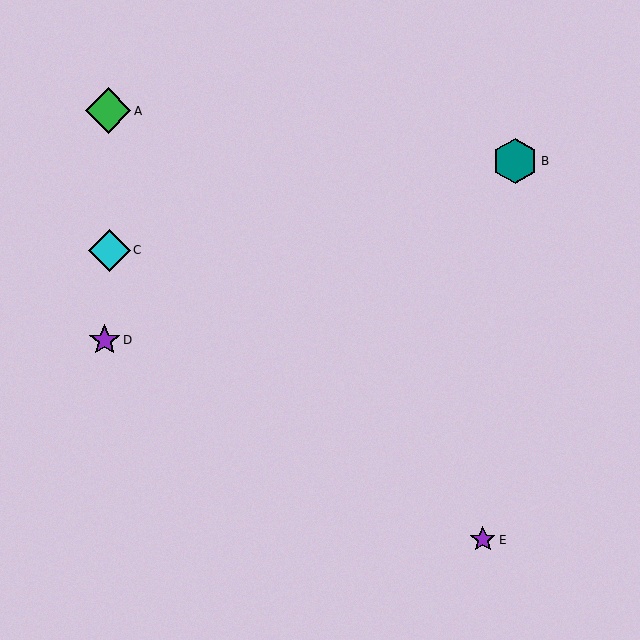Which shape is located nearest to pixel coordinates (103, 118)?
The green diamond (labeled A) at (108, 111) is nearest to that location.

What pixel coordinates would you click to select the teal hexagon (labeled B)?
Click at (515, 161) to select the teal hexagon B.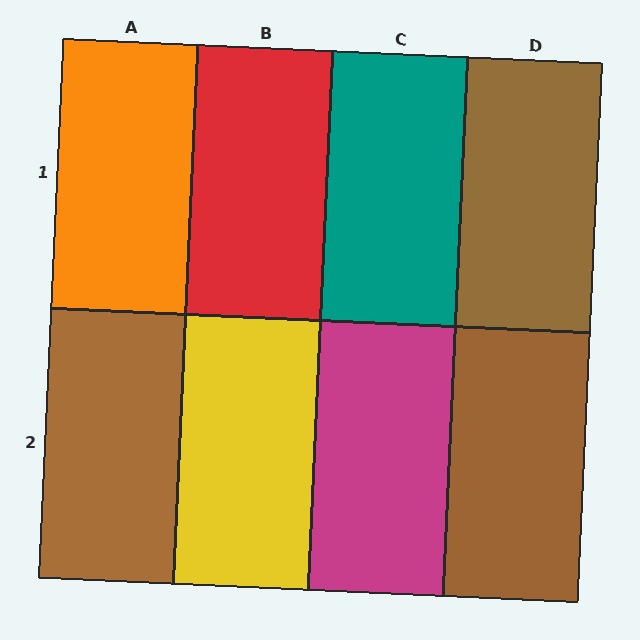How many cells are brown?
3 cells are brown.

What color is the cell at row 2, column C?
Magenta.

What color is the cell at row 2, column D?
Brown.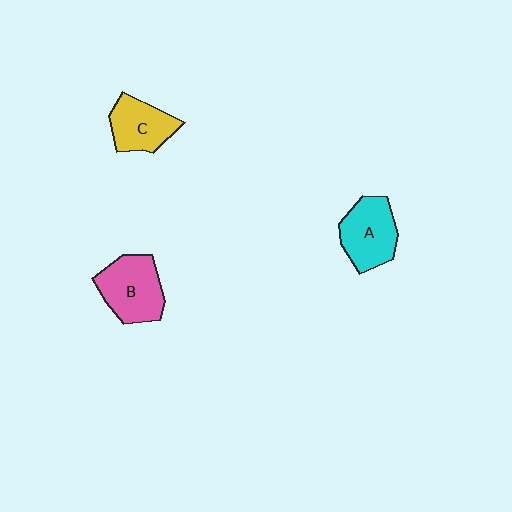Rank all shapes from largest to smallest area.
From largest to smallest: B (pink), A (cyan), C (yellow).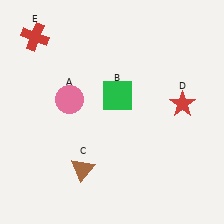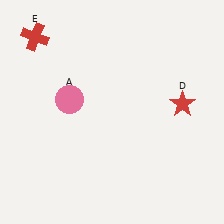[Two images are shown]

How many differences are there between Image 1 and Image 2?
There are 2 differences between the two images.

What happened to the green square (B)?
The green square (B) was removed in Image 2. It was in the top-right area of Image 1.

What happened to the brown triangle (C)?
The brown triangle (C) was removed in Image 2. It was in the bottom-left area of Image 1.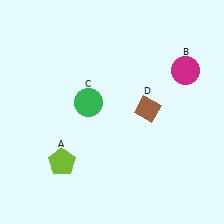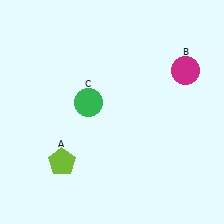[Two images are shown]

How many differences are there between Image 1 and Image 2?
There is 1 difference between the two images.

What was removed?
The brown diamond (D) was removed in Image 2.